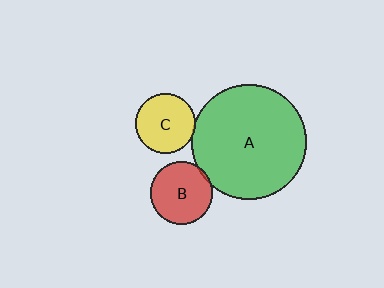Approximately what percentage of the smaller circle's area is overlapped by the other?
Approximately 5%.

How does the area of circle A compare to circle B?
Approximately 3.4 times.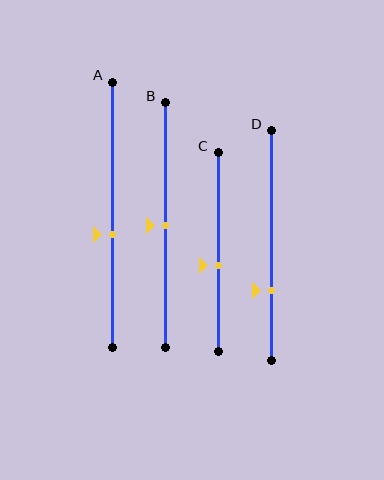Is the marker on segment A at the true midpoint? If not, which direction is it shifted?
No, the marker on segment A is shifted downward by about 7% of the segment length.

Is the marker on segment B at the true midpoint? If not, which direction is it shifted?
Yes, the marker on segment B is at the true midpoint.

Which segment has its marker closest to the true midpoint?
Segment B has its marker closest to the true midpoint.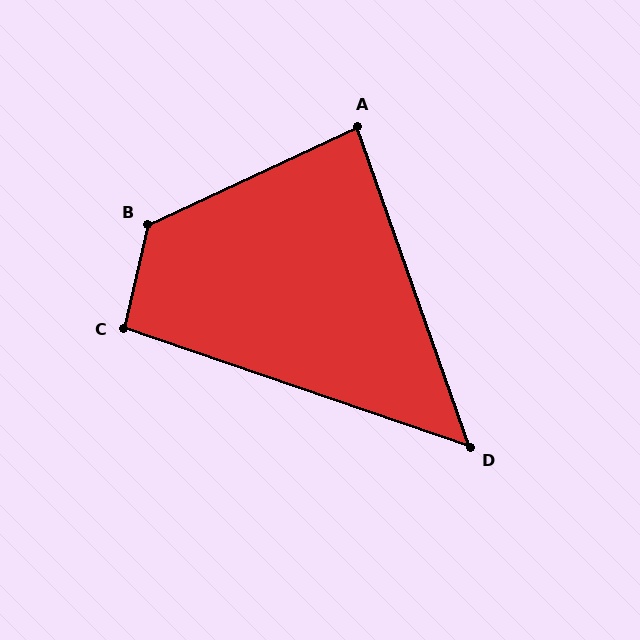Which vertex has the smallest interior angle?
D, at approximately 52 degrees.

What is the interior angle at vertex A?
Approximately 84 degrees (acute).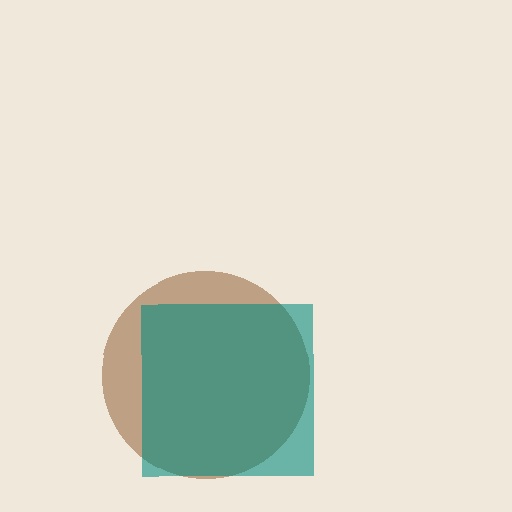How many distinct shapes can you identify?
There are 2 distinct shapes: a brown circle, a teal square.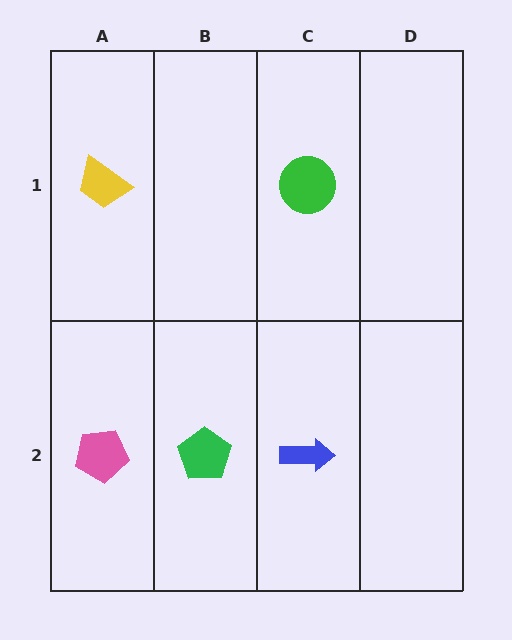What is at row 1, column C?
A green circle.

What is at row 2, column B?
A green pentagon.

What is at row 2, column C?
A blue arrow.